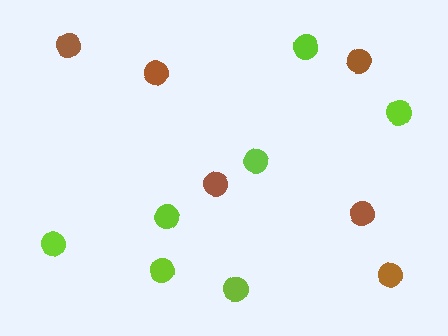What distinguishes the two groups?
There are 2 groups: one group of lime circles (7) and one group of brown circles (6).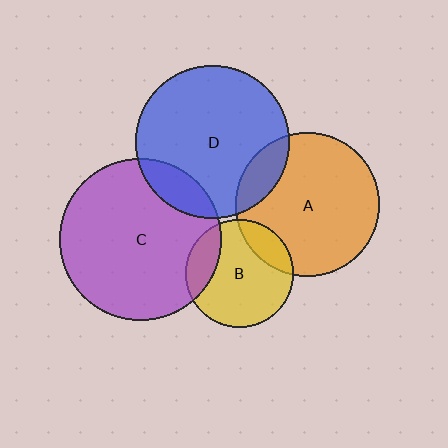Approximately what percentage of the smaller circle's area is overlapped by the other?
Approximately 20%.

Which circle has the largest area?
Circle C (purple).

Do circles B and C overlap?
Yes.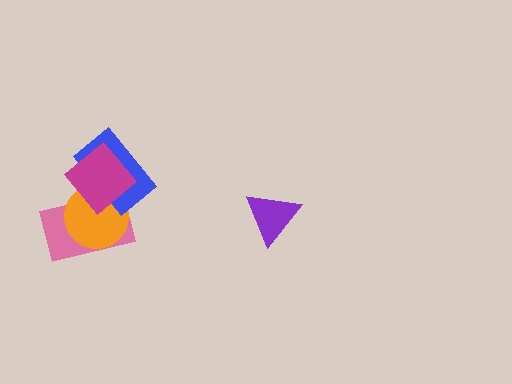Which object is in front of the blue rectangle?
The magenta diamond is in front of the blue rectangle.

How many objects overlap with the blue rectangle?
3 objects overlap with the blue rectangle.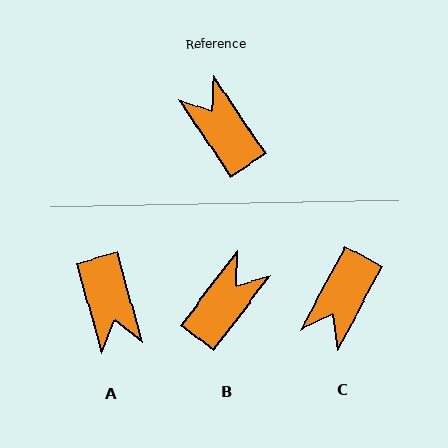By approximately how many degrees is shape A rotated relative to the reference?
Approximately 162 degrees counter-clockwise.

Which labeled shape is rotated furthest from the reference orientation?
A, about 162 degrees away.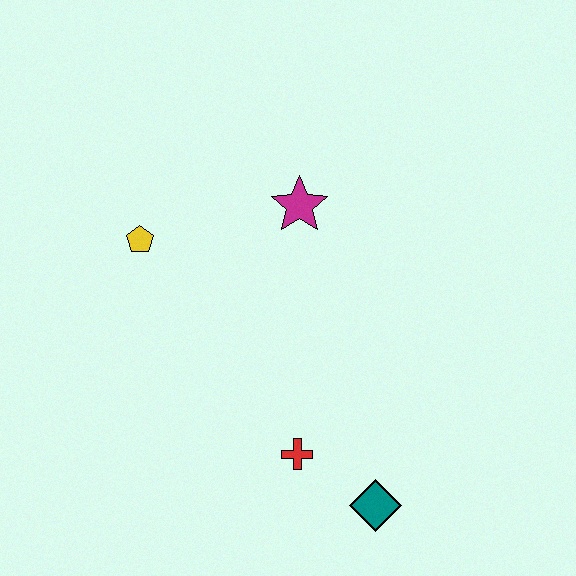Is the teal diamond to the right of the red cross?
Yes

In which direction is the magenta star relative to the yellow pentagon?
The magenta star is to the right of the yellow pentagon.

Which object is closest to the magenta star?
The yellow pentagon is closest to the magenta star.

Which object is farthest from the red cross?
The yellow pentagon is farthest from the red cross.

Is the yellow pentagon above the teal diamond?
Yes